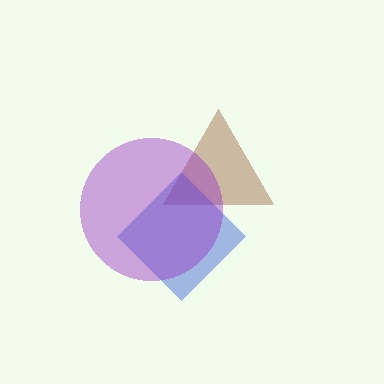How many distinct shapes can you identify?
There are 3 distinct shapes: a brown triangle, a blue diamond, a purple circle.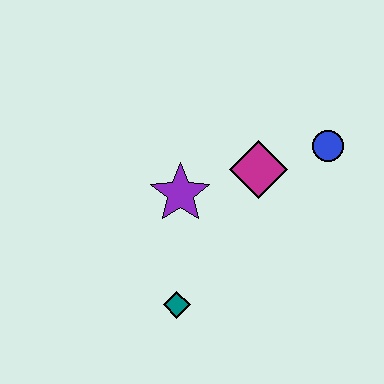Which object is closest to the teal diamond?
The purple star is closest to the teal diamond.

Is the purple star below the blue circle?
Yes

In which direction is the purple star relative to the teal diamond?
The purple star is above the teal diamond.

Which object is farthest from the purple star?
The blue circle is farthest from the purple star.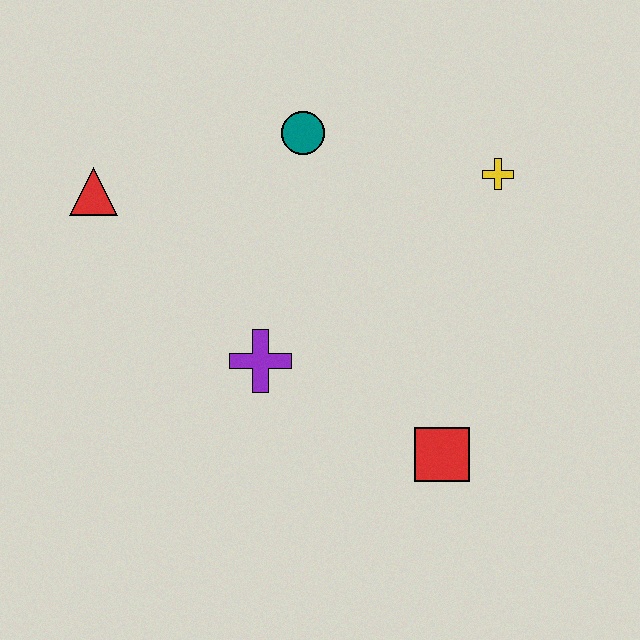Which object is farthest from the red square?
The red triangle is farthest from the red square.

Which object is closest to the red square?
The purple cross is closest to the red square.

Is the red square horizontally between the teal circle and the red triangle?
No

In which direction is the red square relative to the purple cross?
The red square is to the right of the purple cross.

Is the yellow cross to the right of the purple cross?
Yes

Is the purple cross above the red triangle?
No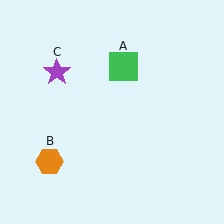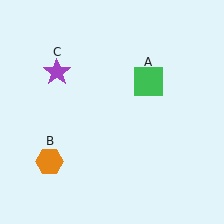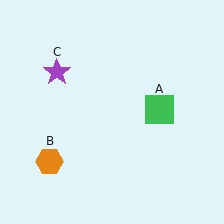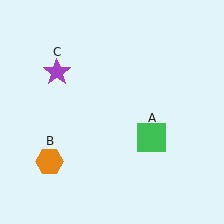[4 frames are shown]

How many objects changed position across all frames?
1 object changed position: green square (object A).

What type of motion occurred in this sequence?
The green square (object A) rotated clockwise around the center of the scene.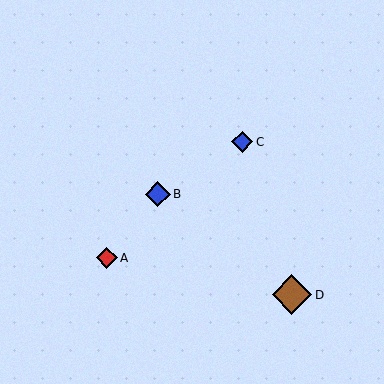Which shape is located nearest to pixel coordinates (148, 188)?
The blue diamond (labeled B) at (158, 194) is nearest to that location.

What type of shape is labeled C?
Shape C is a blue diamond.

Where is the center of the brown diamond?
The center of the brown diamond is at (292, 295).